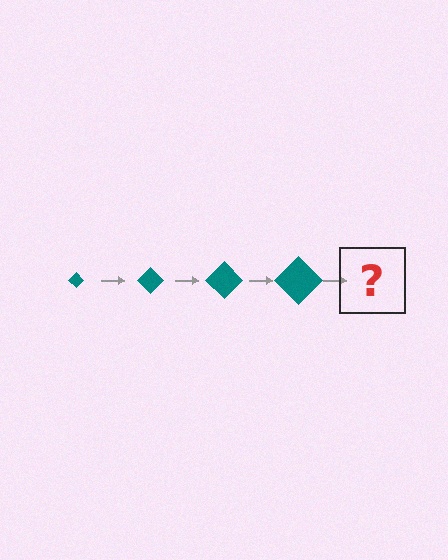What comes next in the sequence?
The next element should be a teal diamond, larger than the previous one.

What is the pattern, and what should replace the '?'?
The pattern is that the diamond gets progressively larger each step. The '?' should be a teal diamond, larger than the previous one.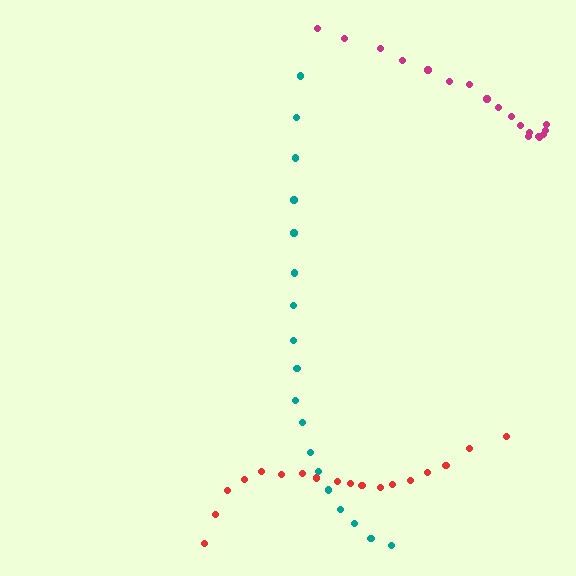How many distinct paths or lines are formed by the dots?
There are 3 distinct paths.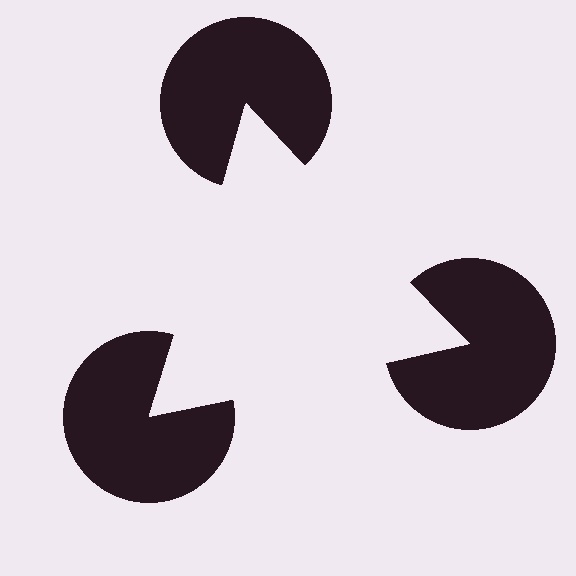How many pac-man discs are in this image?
There are 3 — one at each vertex of the illusory triangle.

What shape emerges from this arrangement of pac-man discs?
An illusory triangle — its edges are inferred from the aligned wedge cuts in the pac-man discs, not physically drawn.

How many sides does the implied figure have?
3 sides.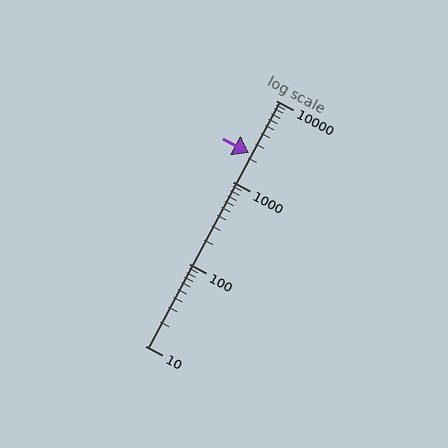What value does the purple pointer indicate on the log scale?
The pointer indicates approximately 2300.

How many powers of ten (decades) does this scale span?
The scale spans 3 decades, from 10 to 10000.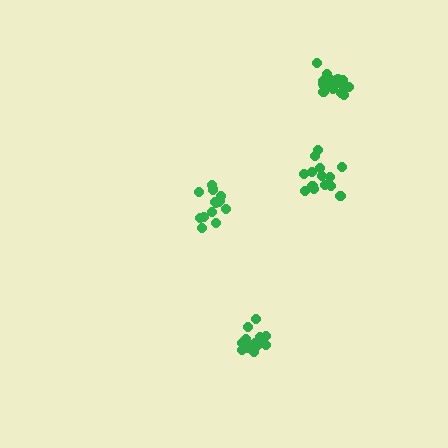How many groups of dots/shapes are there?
There are 4 groups.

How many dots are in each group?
Group 1: 15 dots, Group 2: 14 dots, Group 3: 14 dots, Group 4: 18 dots (61 total).